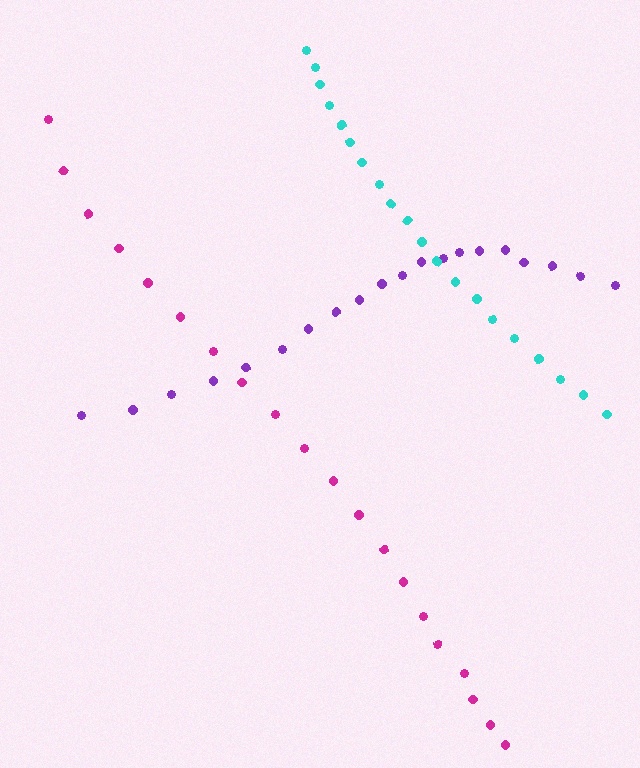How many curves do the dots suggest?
There are 3 distinct paths.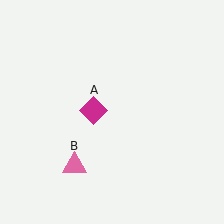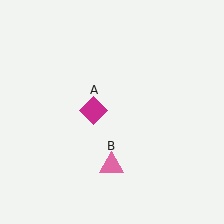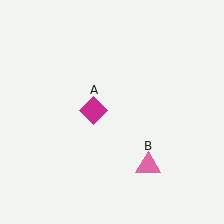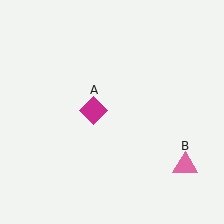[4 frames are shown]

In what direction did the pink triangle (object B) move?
The pink triangle (object B) moved right.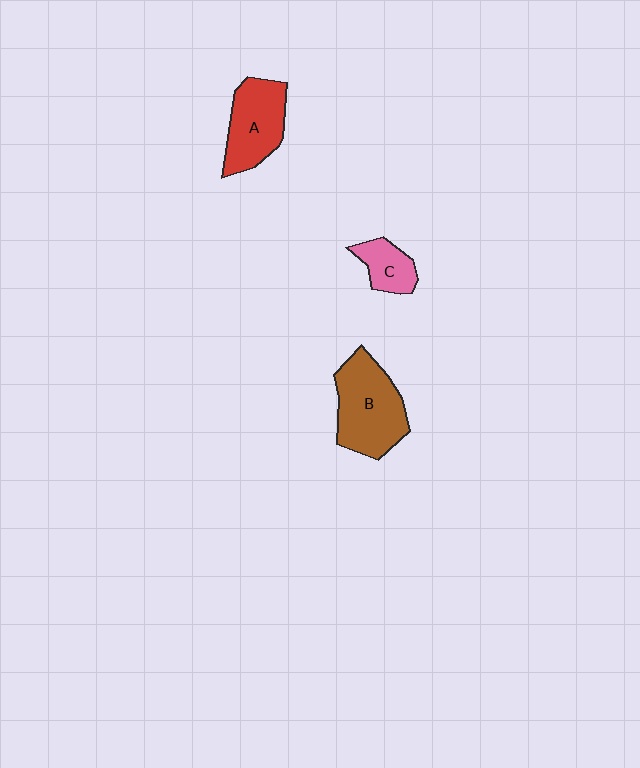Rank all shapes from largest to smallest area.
From largest to smallest: B (brown), A (red), C (pink).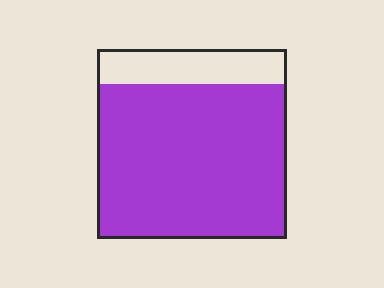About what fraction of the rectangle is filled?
About four fifths (4/5).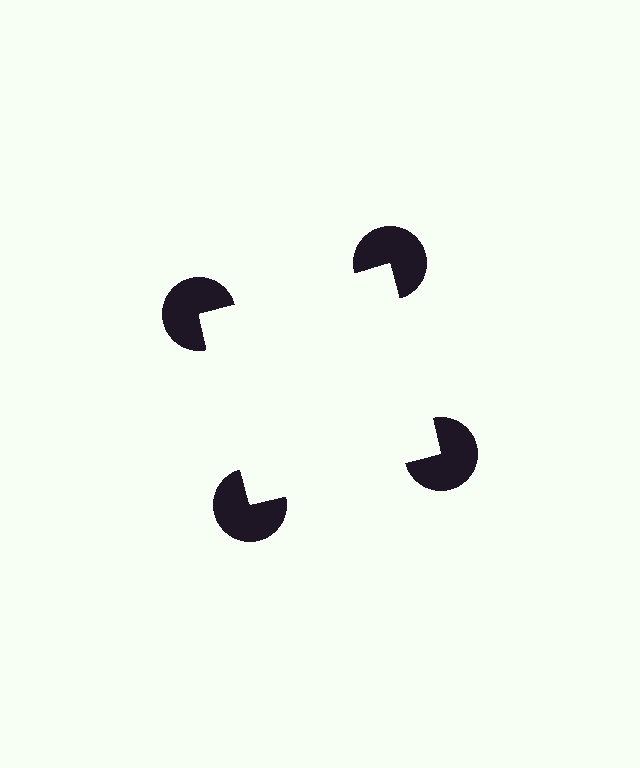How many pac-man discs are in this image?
There are 4 — one at each vertex of the illusory square.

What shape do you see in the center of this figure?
An illusory square — its edges are inferred from the aligned wedge cuts in the pac-man discs, not physically drawn.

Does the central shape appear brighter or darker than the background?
It typically appears slightly brighter than the background, even though no actual brightness change is drawn.